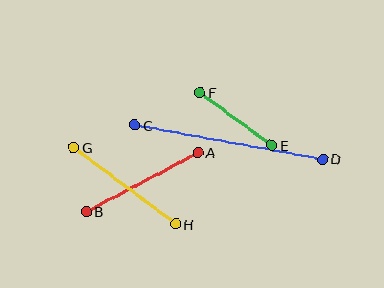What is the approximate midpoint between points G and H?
The midpoint is at approximately (125, 186) pixels.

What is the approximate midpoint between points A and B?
The midpoint is at approximately (142, 182) pixels.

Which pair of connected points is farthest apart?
Points C and D are farthest apart.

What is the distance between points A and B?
The distance is approximately 126 pixels.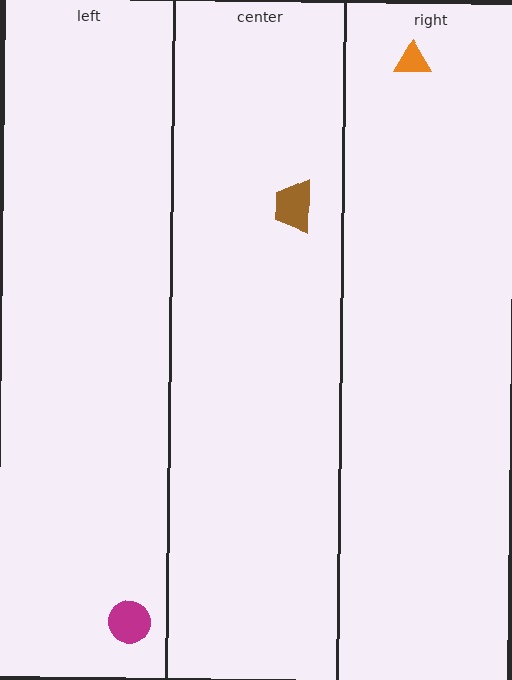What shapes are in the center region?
The brown trapezoid.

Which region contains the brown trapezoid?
The center region.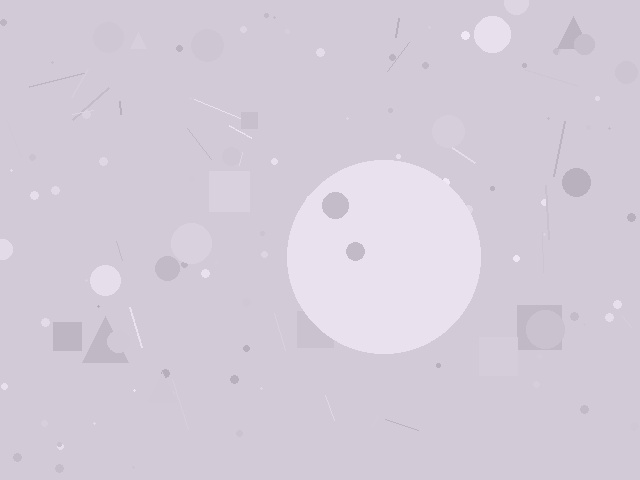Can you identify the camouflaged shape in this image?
The camouflaged shape is a circle.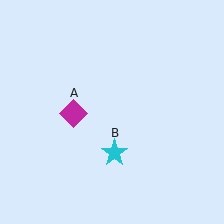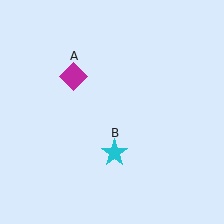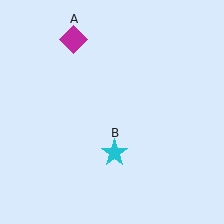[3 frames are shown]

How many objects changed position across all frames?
1 object changed position: magenta diamond (object A).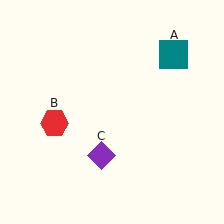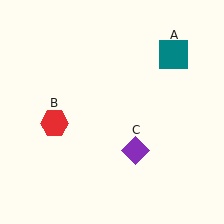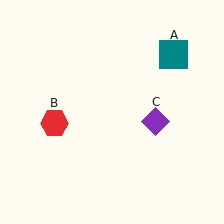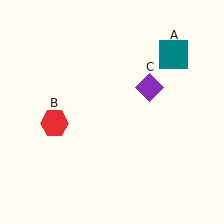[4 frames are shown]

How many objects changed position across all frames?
1 object changed position: purple diamond (object C).